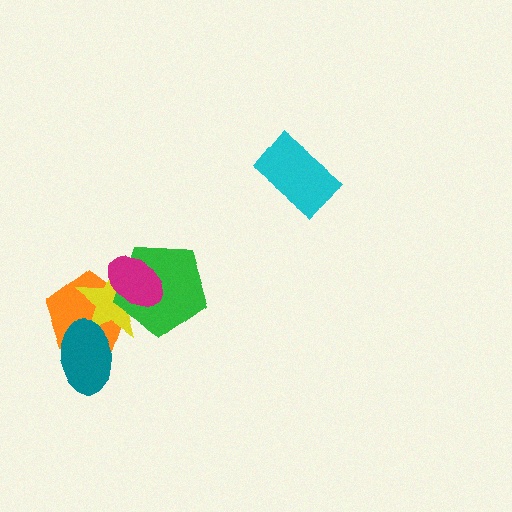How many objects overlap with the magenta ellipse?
3 objects overlap with the magenta ellipse.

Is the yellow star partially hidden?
Yes, it is partially covered by another shape.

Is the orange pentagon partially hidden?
Yes, it is partially covered by another shape.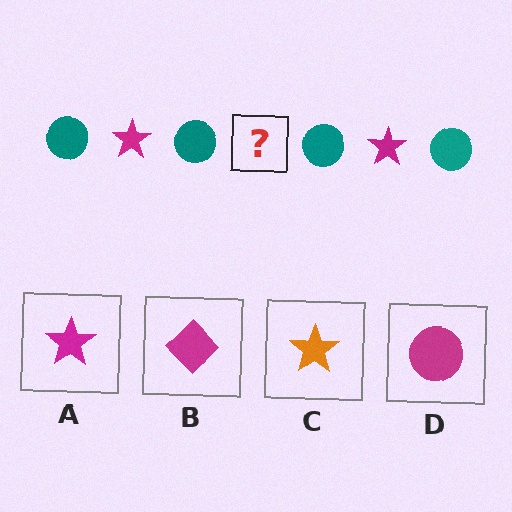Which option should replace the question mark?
Option A.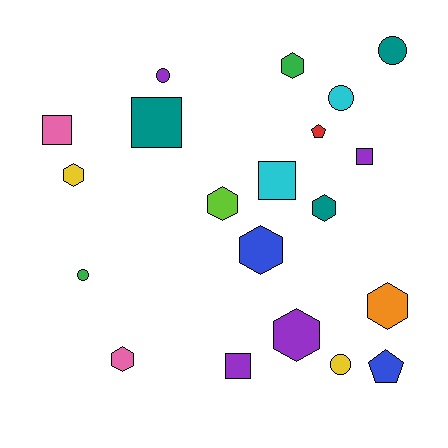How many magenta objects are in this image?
There are no magenta objects.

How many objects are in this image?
There are 20 objects.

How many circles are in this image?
There are 5 circles.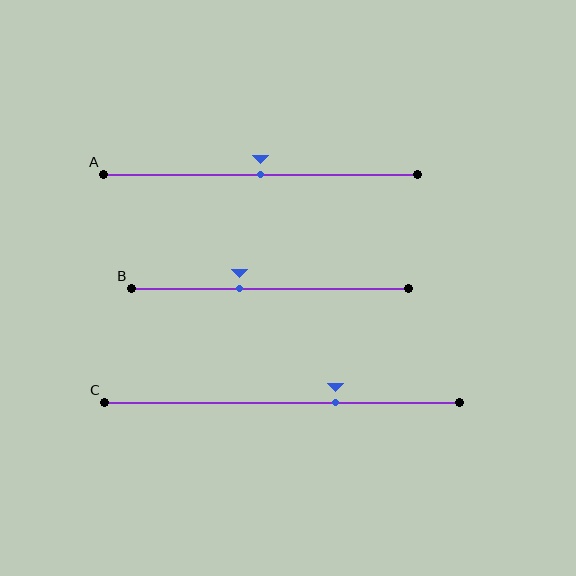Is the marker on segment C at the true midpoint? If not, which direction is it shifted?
No, the marker on segment C is shifted to the right by about 15% of the segment length.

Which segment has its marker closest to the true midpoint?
Segment A has its marker closest to the true midpoint.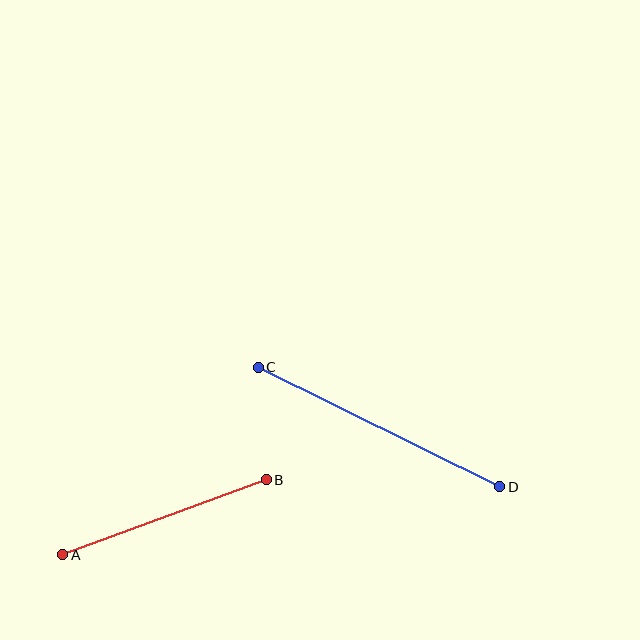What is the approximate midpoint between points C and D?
The midpoint is at approximately (379, 427) pixels.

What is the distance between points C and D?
The distance is approximately 269 pixels.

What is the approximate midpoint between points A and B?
The midpoint is at approximately (165, 517) pixels.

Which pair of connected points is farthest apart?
Points C and D are farthest apart.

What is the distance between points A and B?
The distance is approximately 217 pixels.